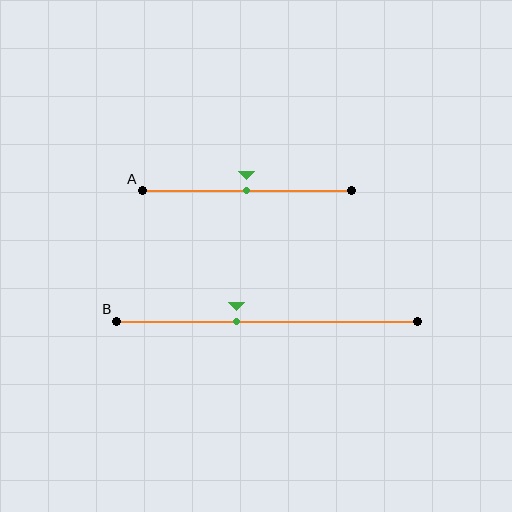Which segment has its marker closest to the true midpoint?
Segment A has its marker closest to the true midpoint.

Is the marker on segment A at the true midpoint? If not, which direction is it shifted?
Yes, the marker on segment A is at the true midpoint.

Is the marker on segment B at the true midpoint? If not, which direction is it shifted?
No, the marker on segment B is shifted to the left by about 10% of the segment length.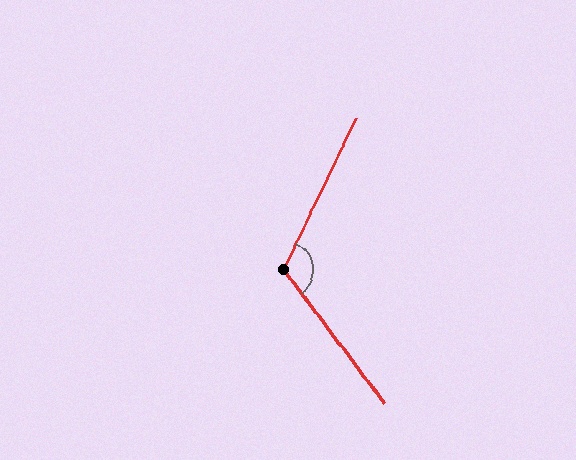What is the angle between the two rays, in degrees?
Approximately 117 degrees.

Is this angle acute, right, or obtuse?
It is obtuse.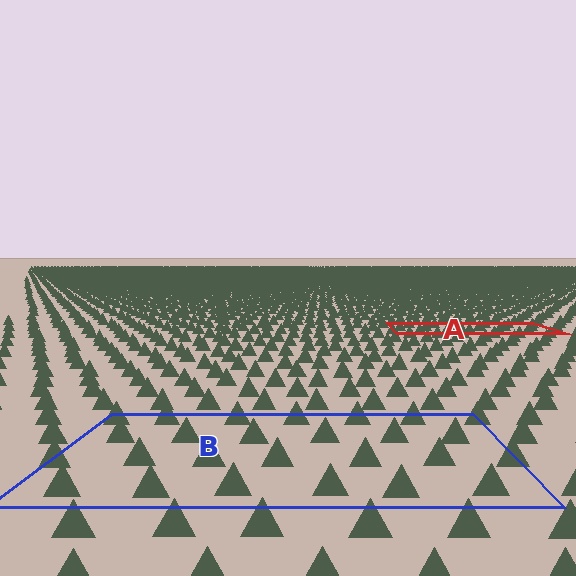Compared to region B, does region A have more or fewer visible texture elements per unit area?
Region A has more texture elements per unit area — they are packed more densely because it is farther away.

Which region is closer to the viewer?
Region B is closer. The texture elements there are larger and more spread out.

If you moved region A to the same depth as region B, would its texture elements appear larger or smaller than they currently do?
They would appear larger. At a closer depth, the same texture elements are projected at a bigger on-screen size.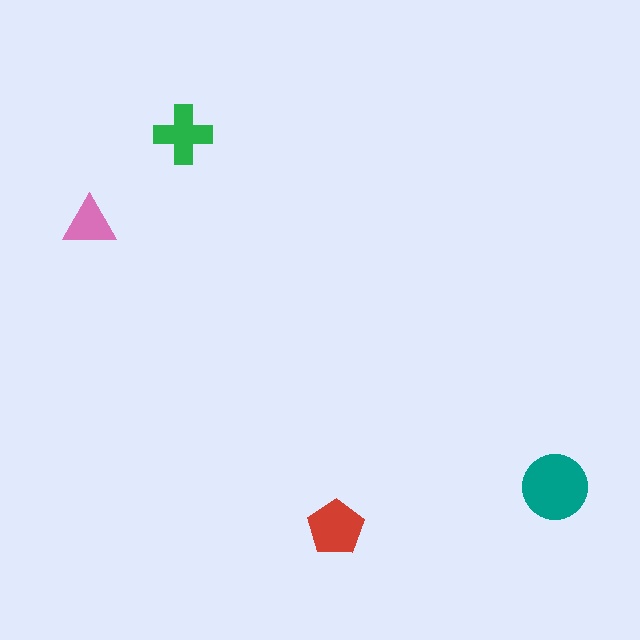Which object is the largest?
The teal circle.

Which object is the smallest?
The pink triangle.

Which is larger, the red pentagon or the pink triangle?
The red pentagon.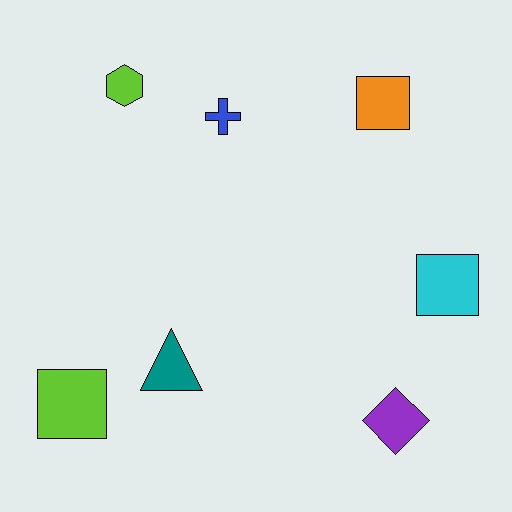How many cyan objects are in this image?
There is 1 cyan object.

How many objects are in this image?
There are 7 objects.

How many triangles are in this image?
There is 1 triangle.